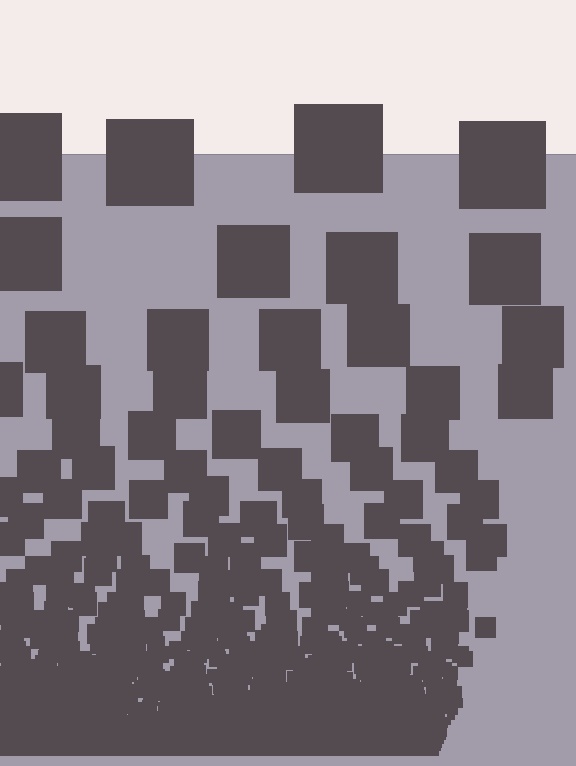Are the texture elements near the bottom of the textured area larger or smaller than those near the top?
Smaller. The gradient is inverted — elements near the bottom are smaller and denser.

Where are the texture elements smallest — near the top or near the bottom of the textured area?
Near the bottom.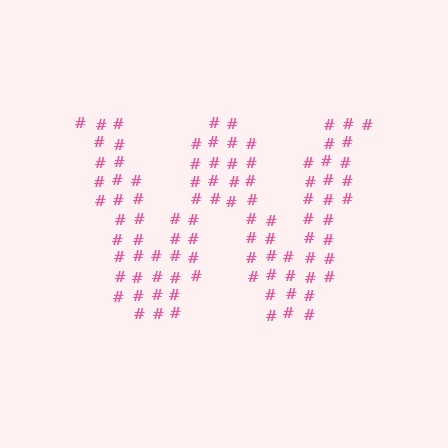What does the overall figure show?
The overall figure shows the letter W.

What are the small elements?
The small elements are hash symbols.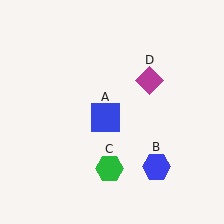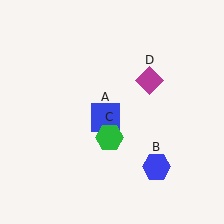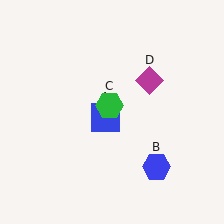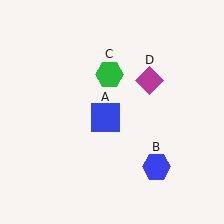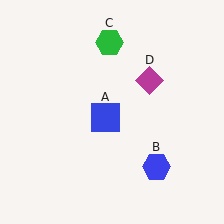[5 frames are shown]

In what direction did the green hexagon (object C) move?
The green hexagon (object C) moved up.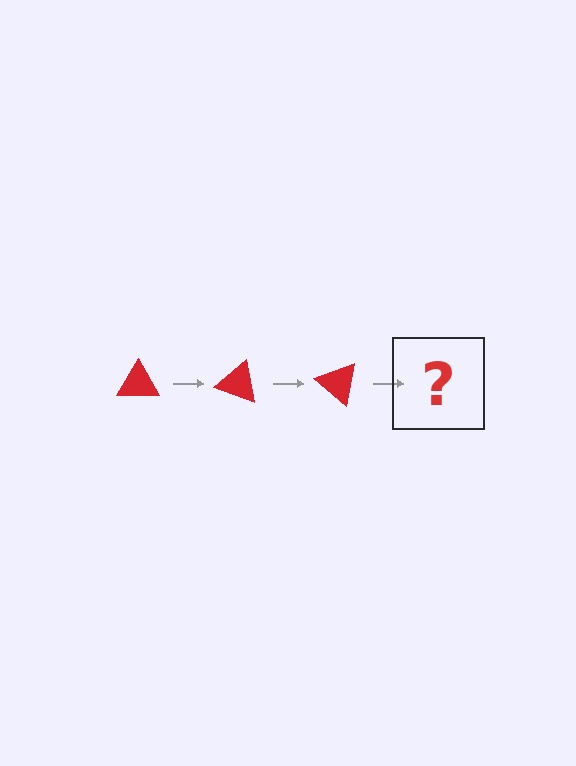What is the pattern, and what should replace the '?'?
The pattern is that the triangle rotates 20 degrees each step. The '?' should be a red triangle rotated 60 degrees.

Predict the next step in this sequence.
The next step is a red triangle rotated 60 degrees.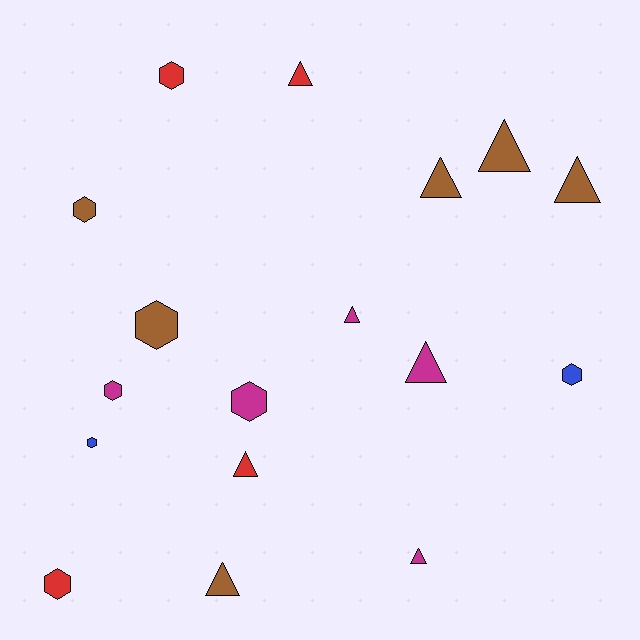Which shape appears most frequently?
Triangle, with 9 objects.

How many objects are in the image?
There are 17 objects.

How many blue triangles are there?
There are no blue triangles.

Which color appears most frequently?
Brown, with 6 objects.